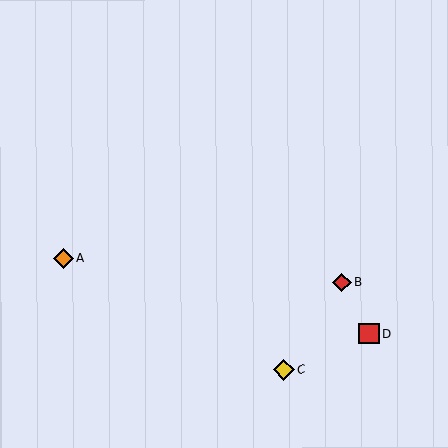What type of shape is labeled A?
Shape A is an orange diamond.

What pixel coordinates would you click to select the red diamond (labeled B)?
Click at (342, 283) to select the red diamond B.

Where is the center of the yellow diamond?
The center of the yellow diamond is at (284, 369).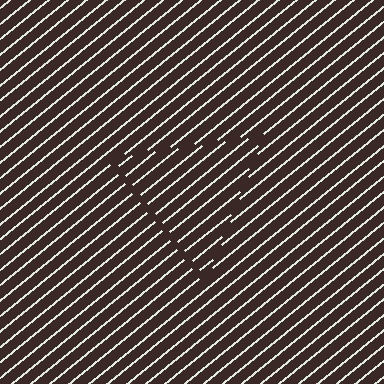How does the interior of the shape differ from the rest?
The interior of the shape contains the same grating, shifted by half a period — the contour is defined by the phase discontinuity where line-ends from the inner and outer gratings abut.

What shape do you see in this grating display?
An illusory triangle. The interior of the shape contains the same grating, shifted by half a period — the contour is defined by the phase discontinuity where line-ends from the inner and outer gratings abut.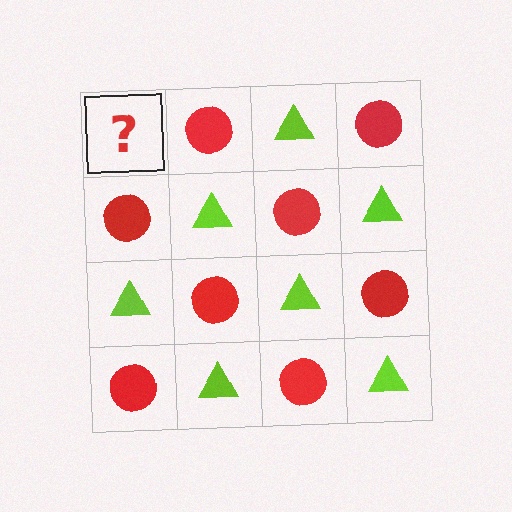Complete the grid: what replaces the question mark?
The question mark should be replaced with a lime triangle.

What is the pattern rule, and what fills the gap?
The rule is that it alternates lime triangle and red circle in a checkerboard pattern. The gap should be filled with a lime triangle.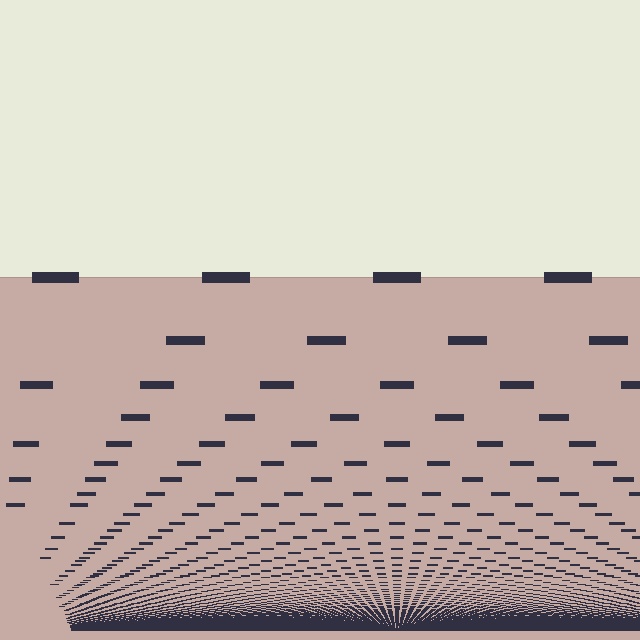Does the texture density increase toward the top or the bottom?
Density increases toward the bottom.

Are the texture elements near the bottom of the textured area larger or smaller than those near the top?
Smaller. The gradient is inverted — elements near the bottom are smaller and denser.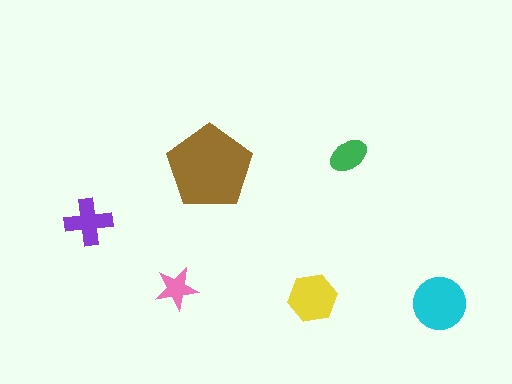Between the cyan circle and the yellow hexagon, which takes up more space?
The cyan circle.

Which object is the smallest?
The pink star.